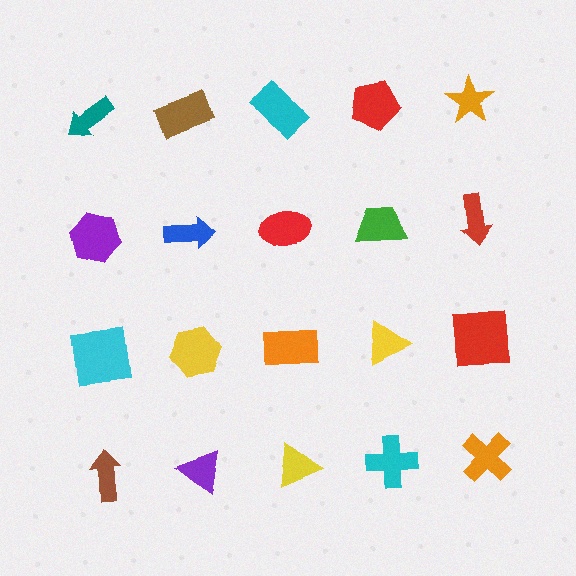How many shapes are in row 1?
5 shapes.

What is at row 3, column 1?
A cyan square.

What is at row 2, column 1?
A purple hexagon.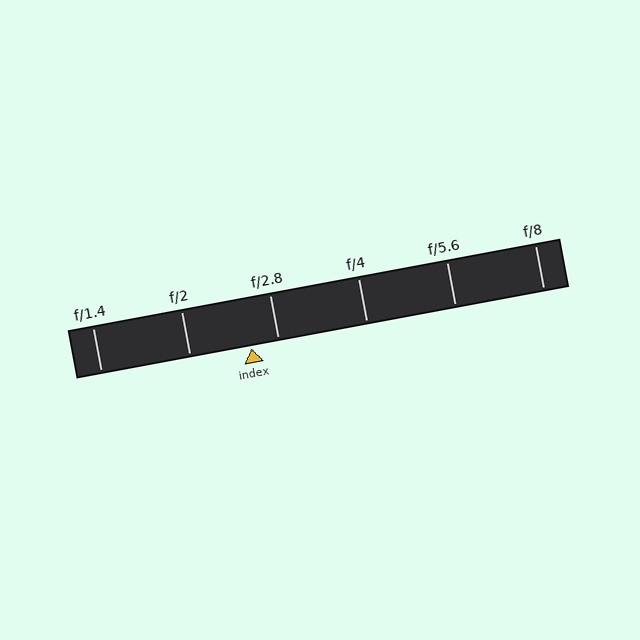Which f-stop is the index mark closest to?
The index mark is closest to f/2.8.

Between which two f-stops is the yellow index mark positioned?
The index mark is between f/2 and f/2.8.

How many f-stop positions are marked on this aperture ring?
There are 6 f-stop positions marked.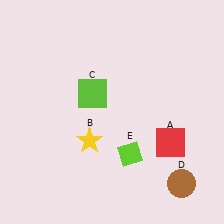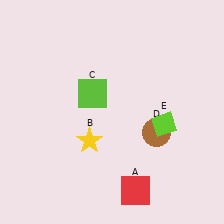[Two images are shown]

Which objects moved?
The objects that moved are: the red square (A), the brown circle (D), the lime diamond (E).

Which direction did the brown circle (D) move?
The brown circle (D) moved up.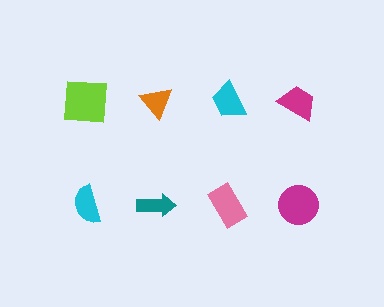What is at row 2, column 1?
A cyan semicircle.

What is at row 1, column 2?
An orange triangle.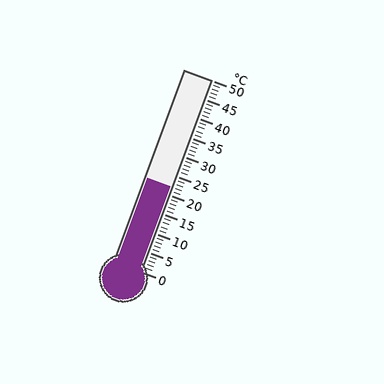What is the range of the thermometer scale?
The thermometer scale ranges from 0°C to 50°C.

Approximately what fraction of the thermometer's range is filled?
The thermometer is filled to approximately 45% of its range.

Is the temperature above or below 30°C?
The temperature is below 30°C.